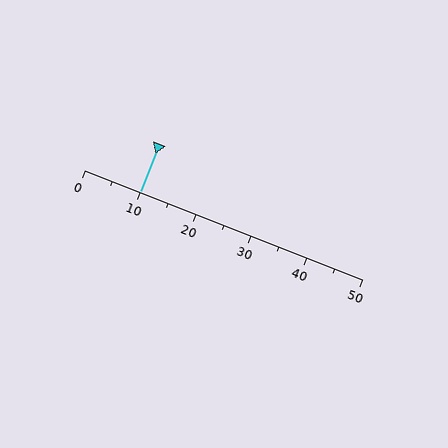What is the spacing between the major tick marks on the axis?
The major ticks are spaced 10 apart.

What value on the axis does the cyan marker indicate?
The marker indicates approximately 10.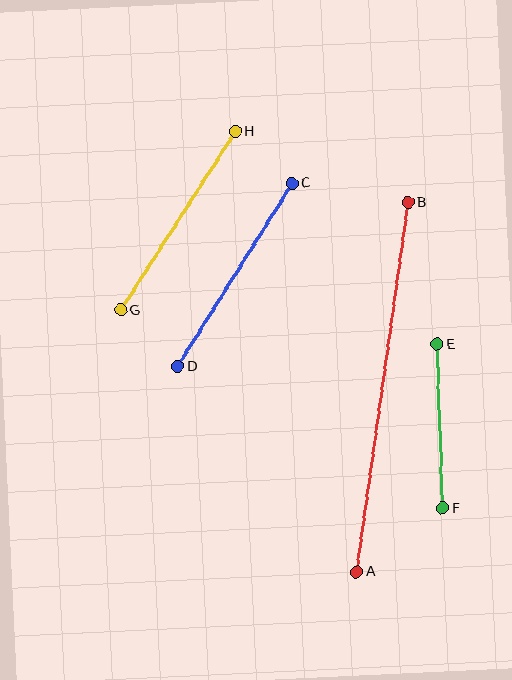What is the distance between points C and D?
The distance is approximately 216 pixels.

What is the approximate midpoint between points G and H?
The midpoint is at approximately (178, 221) pixels.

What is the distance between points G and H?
The distance is approximately 213 pixels.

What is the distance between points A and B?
The distance is approximately 373 pixels.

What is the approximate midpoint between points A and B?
The midpoint is at approximately (382, 387) pixels.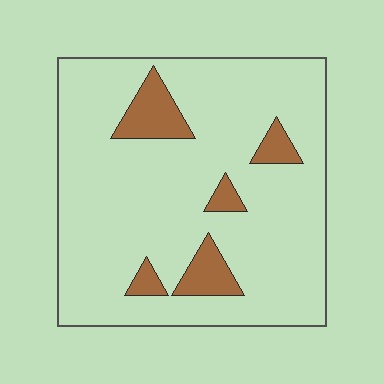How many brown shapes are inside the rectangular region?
5.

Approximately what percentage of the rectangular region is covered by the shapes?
Approximately 10%.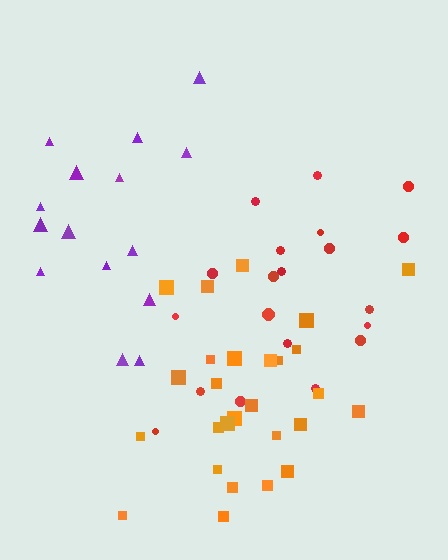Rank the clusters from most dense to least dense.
orange, red, purple.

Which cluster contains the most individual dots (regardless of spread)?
Orange (27).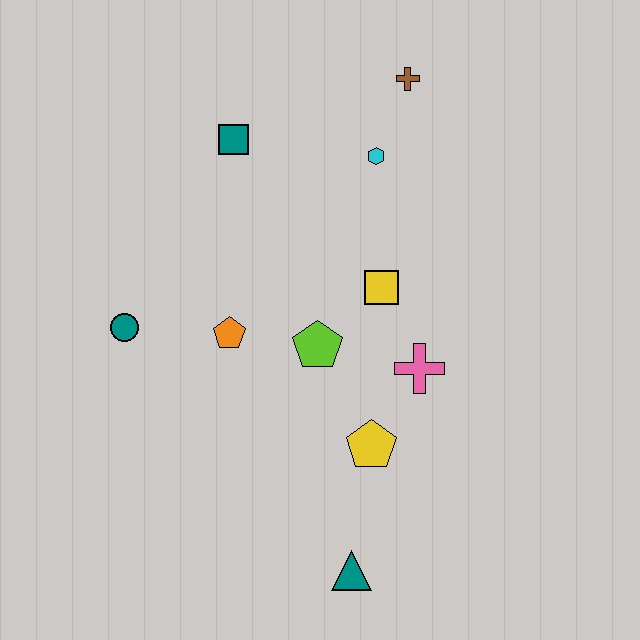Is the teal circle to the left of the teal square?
Yes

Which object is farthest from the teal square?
The teal triangle is farthest from the teal square.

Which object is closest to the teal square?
The cyan hexagon is closest to the teal square.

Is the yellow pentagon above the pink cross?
No